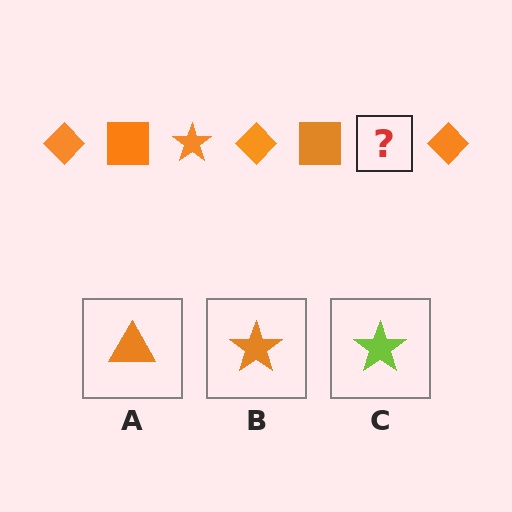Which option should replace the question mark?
Option B.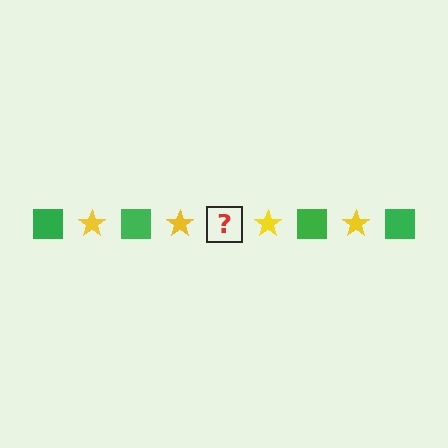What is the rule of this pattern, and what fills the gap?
The rule is that the pattern alternates between green square and yellow star. The gap should be filled with a green square.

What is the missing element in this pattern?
The missing element is a green square.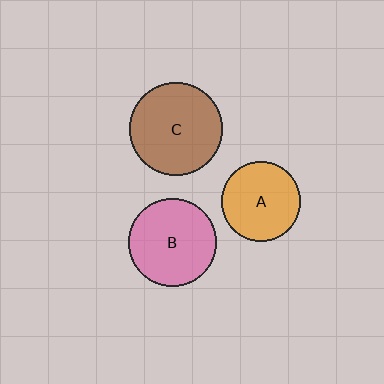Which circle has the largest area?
Circle C (brown).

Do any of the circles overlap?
No, none of the circles overlap.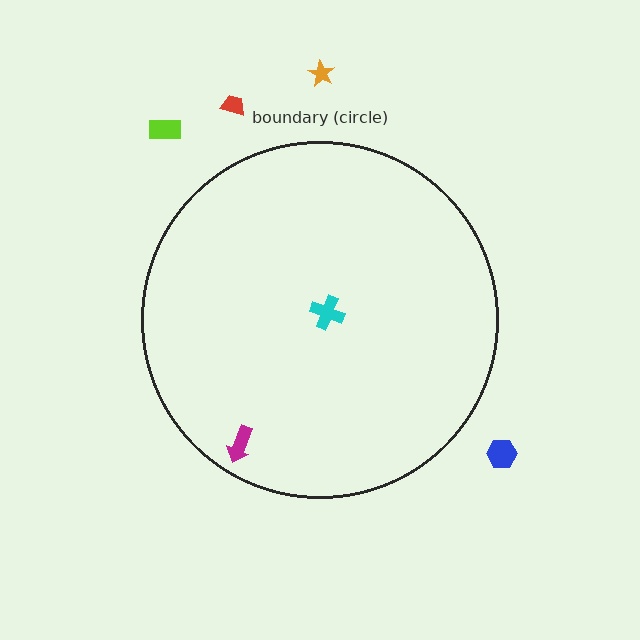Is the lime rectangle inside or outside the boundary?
Outside.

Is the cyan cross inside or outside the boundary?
Inside.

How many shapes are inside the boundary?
2 inside, 4 outside.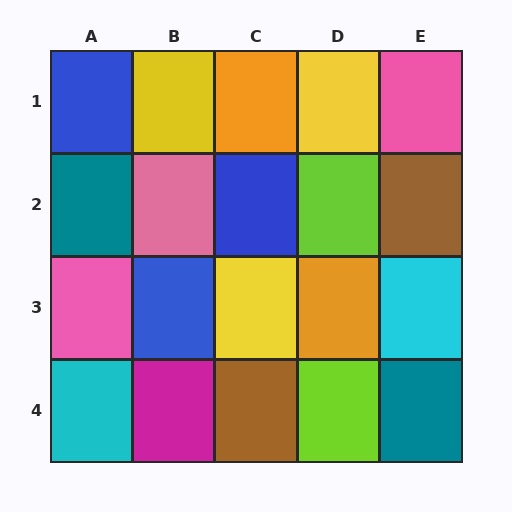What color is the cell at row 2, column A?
Teal.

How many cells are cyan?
2 cells are cyan.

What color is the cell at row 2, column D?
Lime.